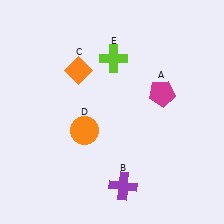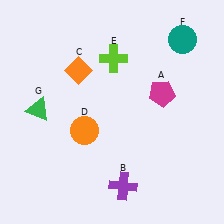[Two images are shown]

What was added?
A teal circle (F), a green triangle (G) were added in Image 2.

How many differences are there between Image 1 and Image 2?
There are 2 differences between the two images.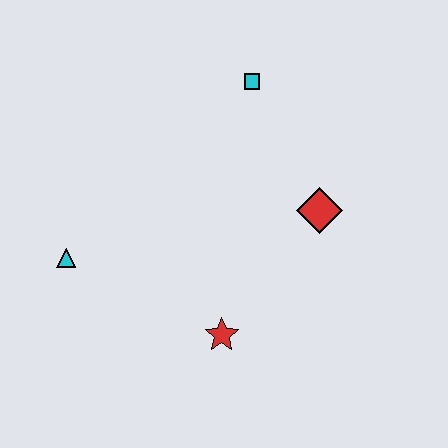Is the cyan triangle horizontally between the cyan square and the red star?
No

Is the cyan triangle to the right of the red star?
No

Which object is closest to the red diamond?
The cyan square is closest to the red diamond.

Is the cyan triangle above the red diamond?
No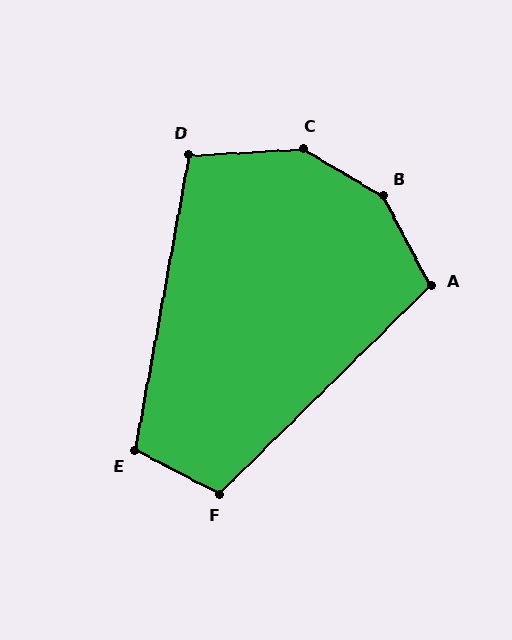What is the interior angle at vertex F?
Approximately 108 degrees (obtuse).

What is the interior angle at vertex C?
Approximately 146 degrees (obtuse).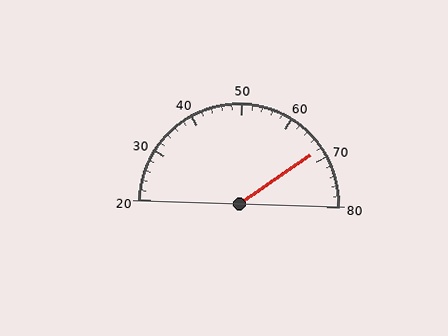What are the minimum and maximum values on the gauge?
The gauge ranges from 20 to 80.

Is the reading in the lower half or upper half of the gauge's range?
The reading is in the upper half of the range (20 to 80).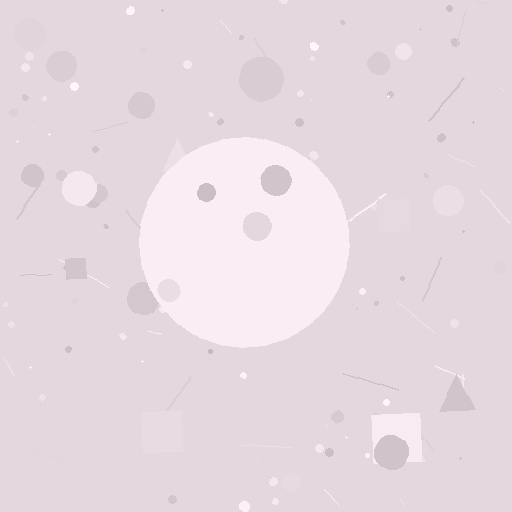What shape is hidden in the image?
A circle is hidden in the image.